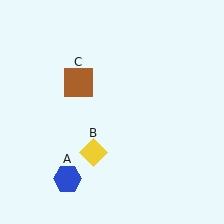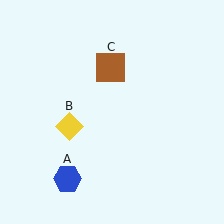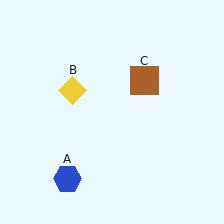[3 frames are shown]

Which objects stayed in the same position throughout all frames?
Blue hexagon (object A) remained stationary.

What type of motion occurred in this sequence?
The yellow diamond (object B), brown square (object C) rotated clockwise around the center of the scene.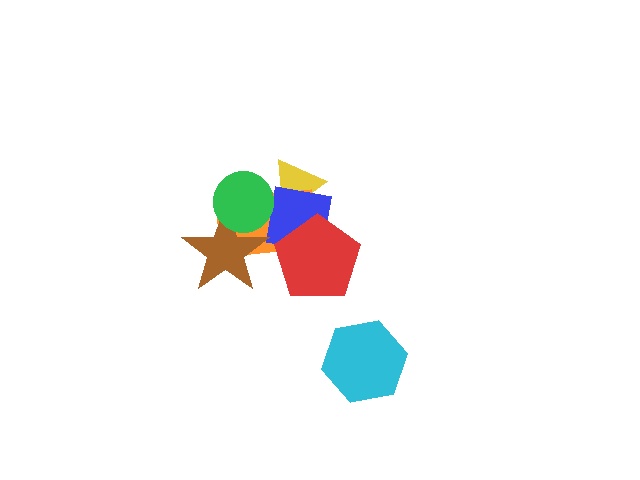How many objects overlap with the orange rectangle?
5 objects overlap with the orange rectangle.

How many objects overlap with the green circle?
2 objects overlap with the green circle.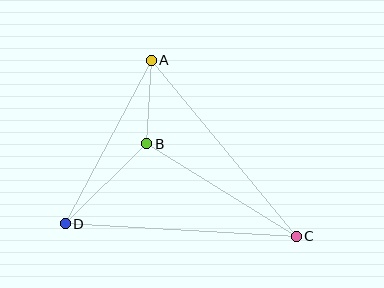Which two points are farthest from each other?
Points C and D are farthest from each other.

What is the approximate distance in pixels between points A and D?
The distance between A and D is approximately 185 pixels.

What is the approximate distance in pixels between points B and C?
The distance between B and C is approximately 176 pixels.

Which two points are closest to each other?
Points A and B are closest to each other.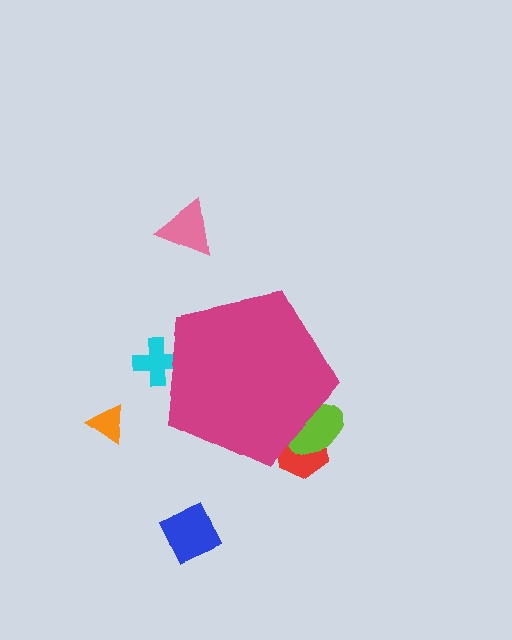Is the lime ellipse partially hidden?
Yes, the lime ellipse is partially hidden behind the magenta pentagon.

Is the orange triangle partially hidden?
No, the orange triangle is fully visible.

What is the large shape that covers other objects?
A magenta pentagon.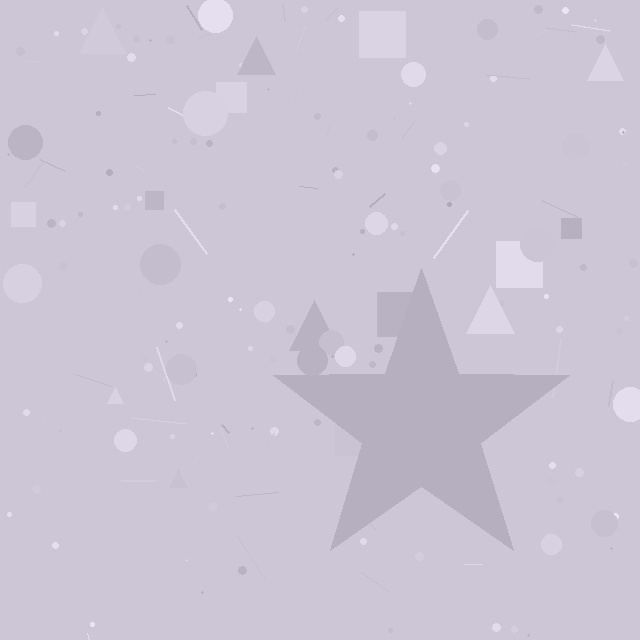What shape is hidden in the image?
A star is hidden in the image.